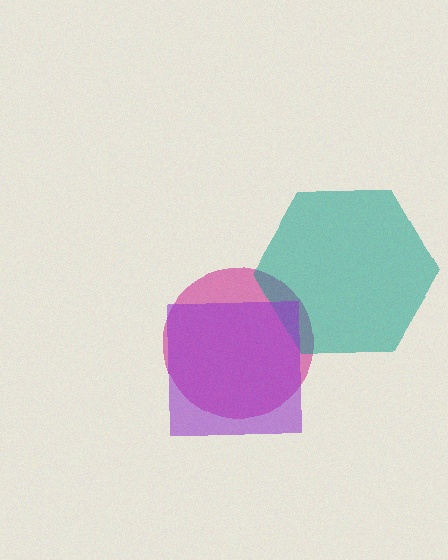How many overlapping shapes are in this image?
There are 3 overlapping shapes in the image.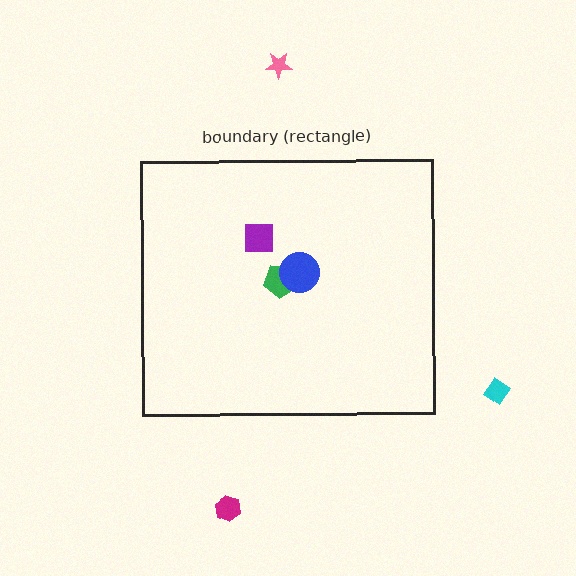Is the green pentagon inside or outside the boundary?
Inside.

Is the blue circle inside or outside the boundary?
Inside.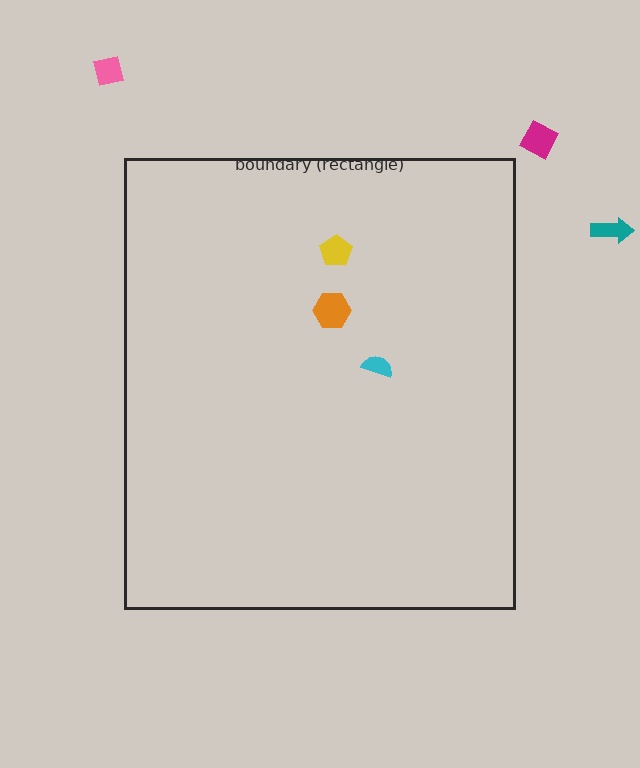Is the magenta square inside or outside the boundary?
Outside.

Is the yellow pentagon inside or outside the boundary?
Inside.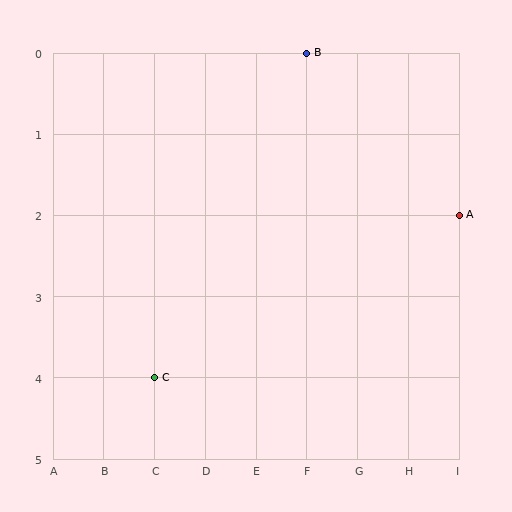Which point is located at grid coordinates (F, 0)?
Point B is at (F, 0).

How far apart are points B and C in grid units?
Points B and C are 3 columns and 4 rows apart (about 5.0 grid units diagonally).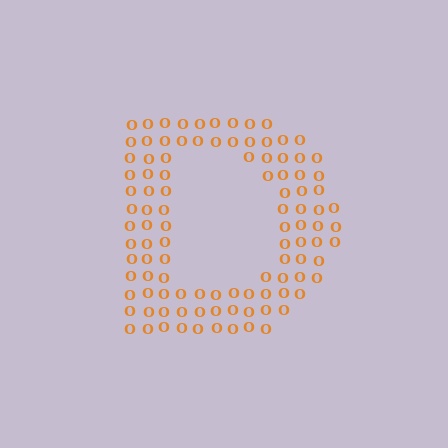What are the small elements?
The small elements are letter O's.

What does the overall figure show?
The overall figure shows the letter D.